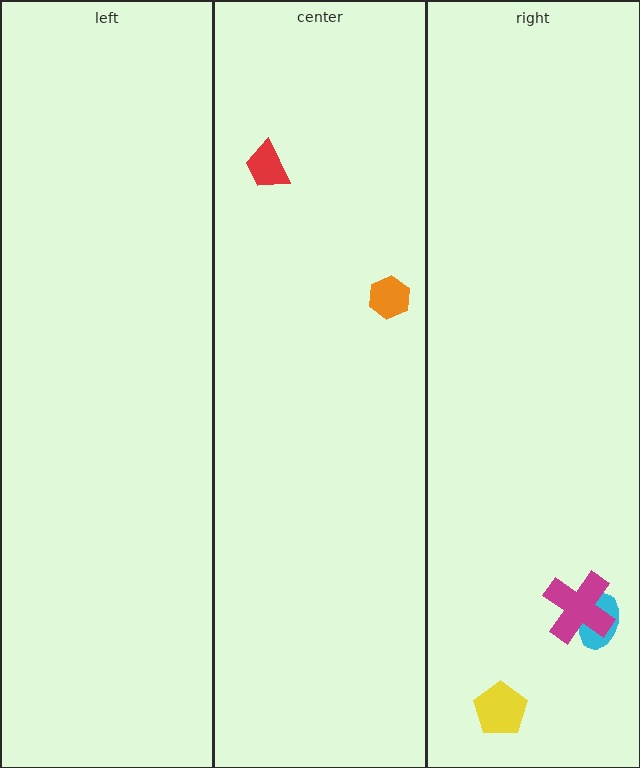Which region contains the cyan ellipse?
The right region.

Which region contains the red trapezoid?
The center region.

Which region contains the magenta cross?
The right region.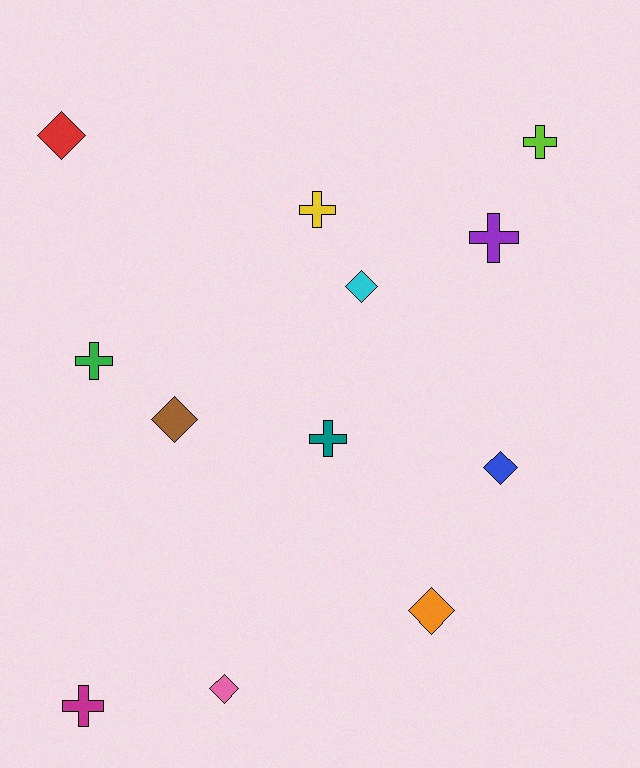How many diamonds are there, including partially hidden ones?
There are 6 diamonds.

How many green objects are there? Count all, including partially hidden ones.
There is 1 green object.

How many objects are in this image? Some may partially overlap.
There are 12 objects.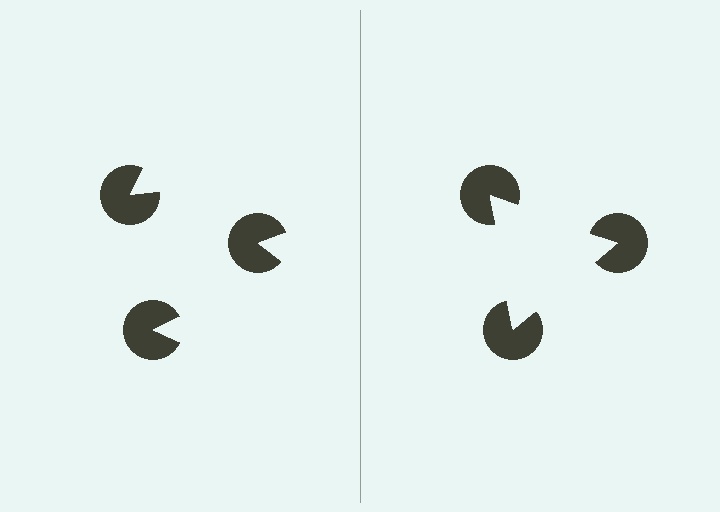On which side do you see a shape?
An illusory triangle appears on the right side. On the left side the wedge cuts are rotated, so no coherent shape forms.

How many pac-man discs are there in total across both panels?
6 — 3 on each side.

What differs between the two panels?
The pac-man discs are positioned identically on both sides; only the wedge orientations differ. On the right they align to a triangle; on the left they are misaligned.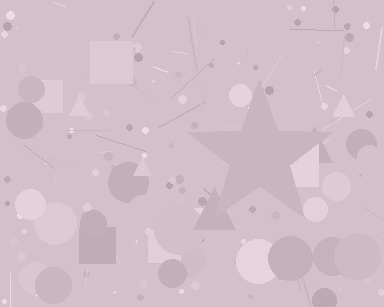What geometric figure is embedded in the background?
A star is embedded in the background.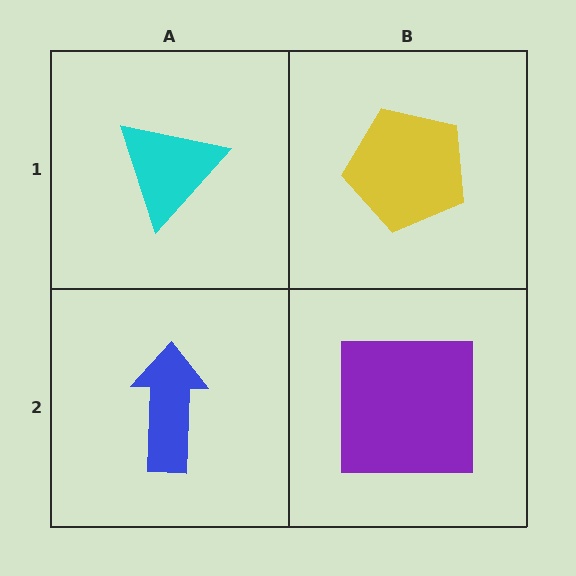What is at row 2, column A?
A blue arrow.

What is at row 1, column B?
A yellow pentagon.